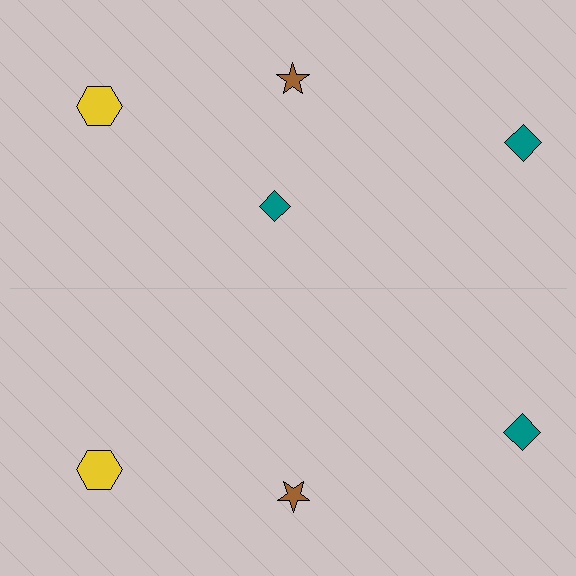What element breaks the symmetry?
A teal diamond is missing from the bottom side.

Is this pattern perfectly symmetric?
No, the pattern is not perfectly symmetric. A teal diamond is missing from the bottom side.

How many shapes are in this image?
There are 7 shapes in this image.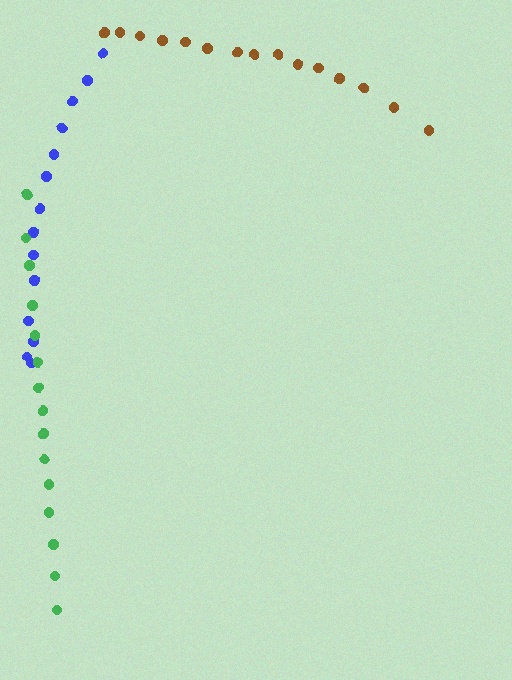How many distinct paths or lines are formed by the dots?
There are 3 distinct paths.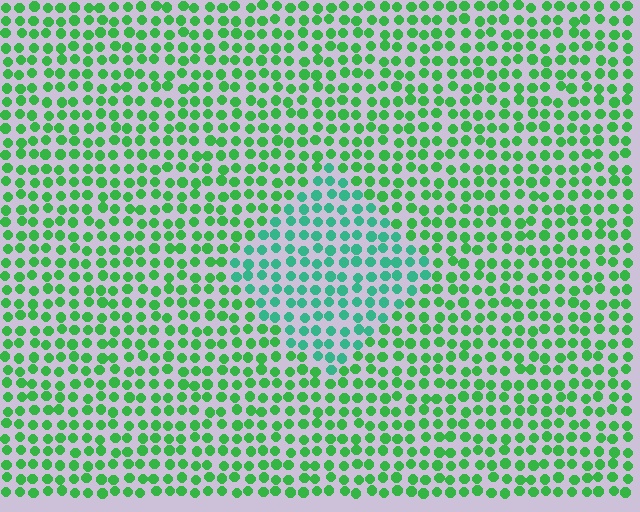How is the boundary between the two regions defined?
The boundary is defined purely by a slight shift in hue (about 32 degrees). Spacing, size, and orientation are identical on both sides.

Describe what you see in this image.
The image is filled with small green elements in a uniform arrangement. A diamond-shaped region is visible where the elements are tinted to a slightly different hue, forming a subtle color boundary.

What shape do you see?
I see a diamond.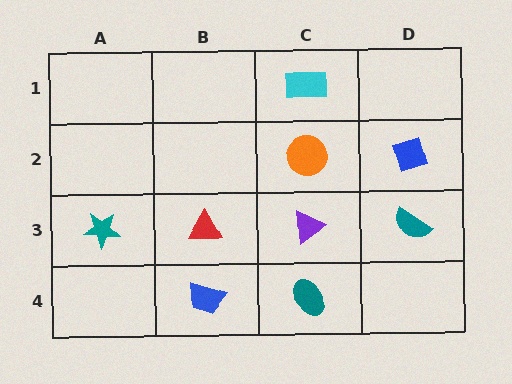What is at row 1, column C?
A cyan rectangle.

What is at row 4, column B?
A blue trapezoid.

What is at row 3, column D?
A teal semicircle.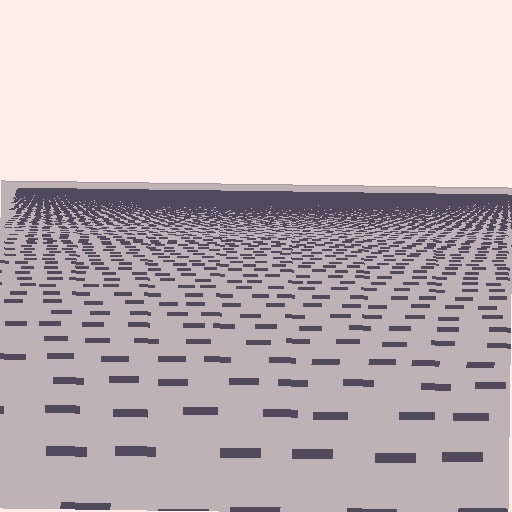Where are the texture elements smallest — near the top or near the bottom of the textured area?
Near the top.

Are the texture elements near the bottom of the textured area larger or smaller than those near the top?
Larger. Near the bottom, elements are closer to the viewer and appear at a bigger on-screen size.